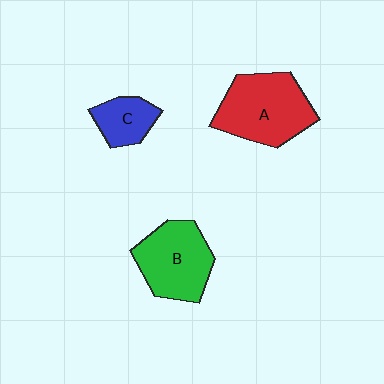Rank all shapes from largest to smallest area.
From largest to smallest: A (red), B (green), C (blue).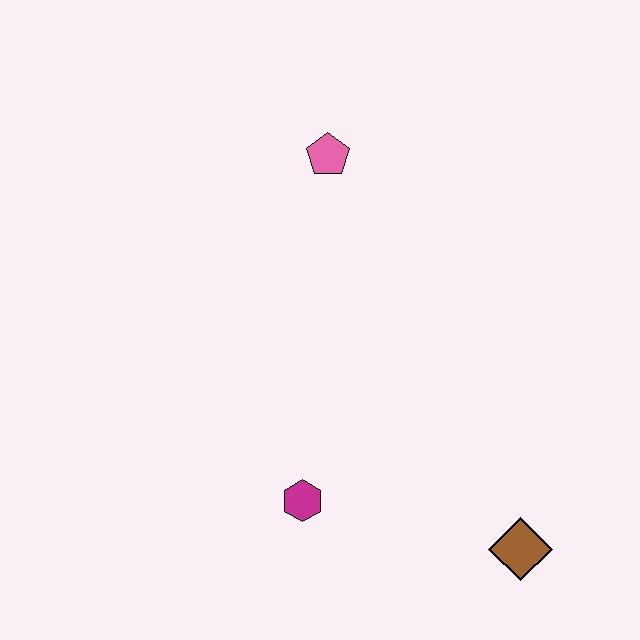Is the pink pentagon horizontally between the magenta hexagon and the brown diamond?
Yes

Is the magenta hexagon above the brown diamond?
Yes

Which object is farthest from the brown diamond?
The pink pentagon is farthest from the brown diamond.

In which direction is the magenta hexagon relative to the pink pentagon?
The magenta hexagon is below the pink pentagon.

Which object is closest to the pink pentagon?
The magenta hexagon is closest to the pink pentagon.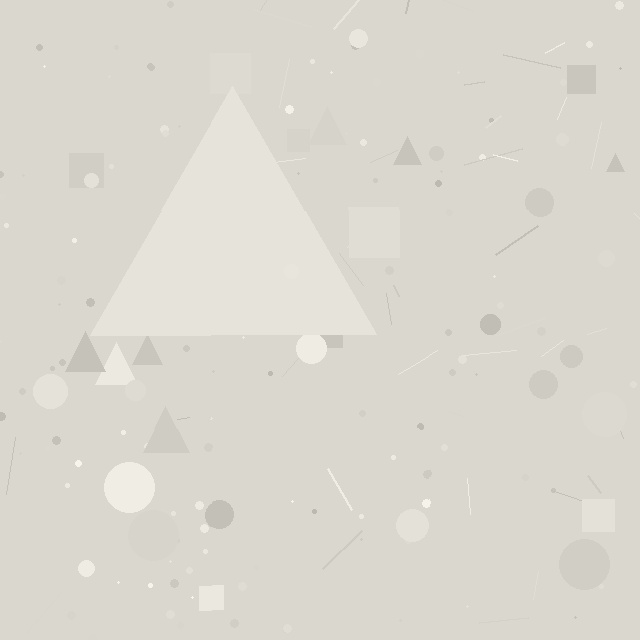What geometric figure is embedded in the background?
A triangle is embedded in the background.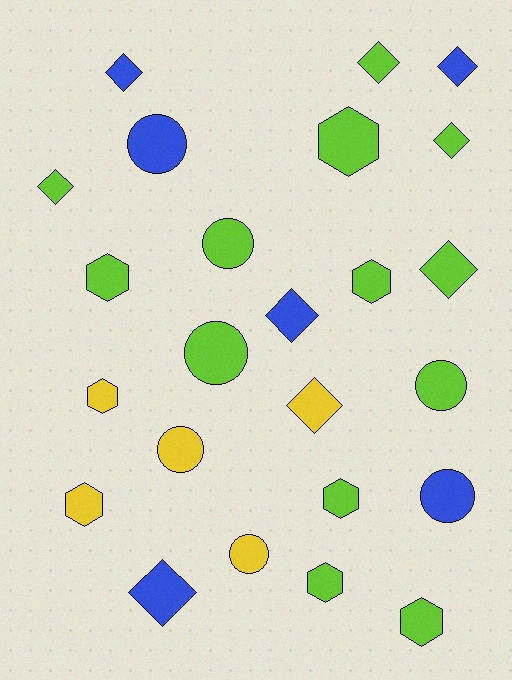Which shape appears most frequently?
Diamond, with 9 objects.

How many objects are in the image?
There are 24 objects.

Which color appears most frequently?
Lime, with 13 objects.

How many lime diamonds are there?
There are 4 lime diamonds.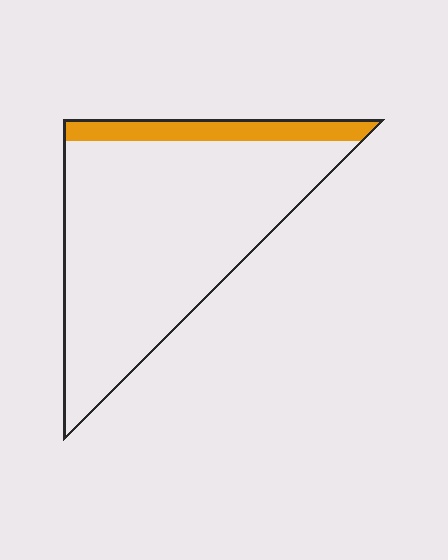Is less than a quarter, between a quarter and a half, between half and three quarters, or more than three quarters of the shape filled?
Less than a quarter.